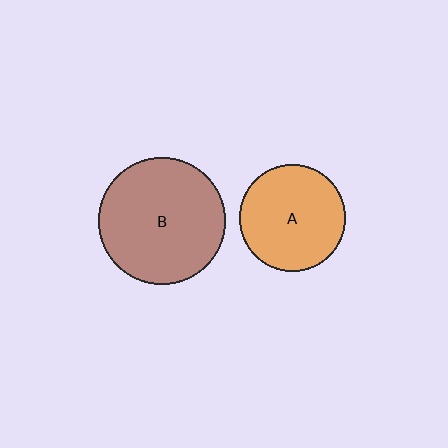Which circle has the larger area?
Circle B (brown).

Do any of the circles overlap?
No, none of the circles overlap.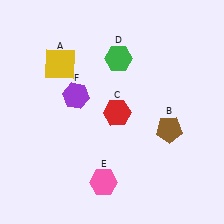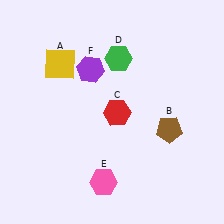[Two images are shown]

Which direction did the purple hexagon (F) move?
The purple hexagon (F) moved up.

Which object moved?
The purple hexagon (F) moved up.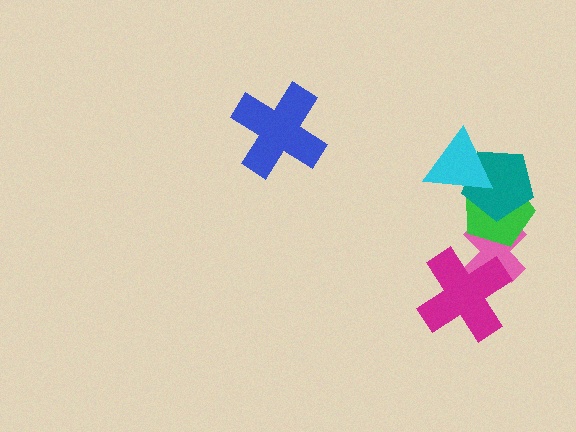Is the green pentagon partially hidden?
Yes, it is partially covered by another shape.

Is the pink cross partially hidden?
Yes, it is partially covered by another shape.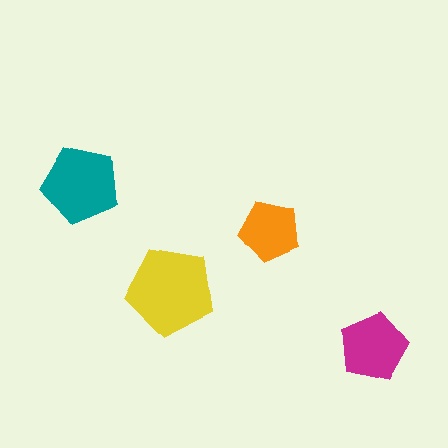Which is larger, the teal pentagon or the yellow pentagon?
The yellow one.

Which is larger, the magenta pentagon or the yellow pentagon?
The yellow one.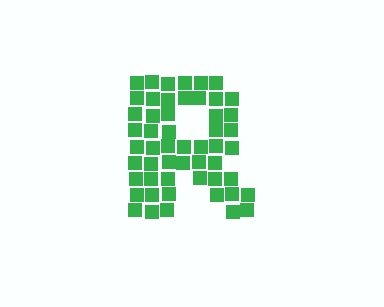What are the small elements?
The small elements are squares.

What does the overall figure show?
The overall figure shows the letter R.